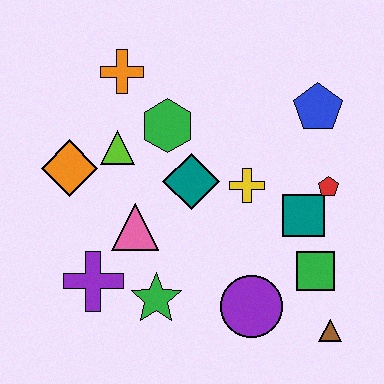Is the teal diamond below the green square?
No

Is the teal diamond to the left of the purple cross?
No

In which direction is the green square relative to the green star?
The green square is to the right of the green star.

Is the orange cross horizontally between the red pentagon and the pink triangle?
No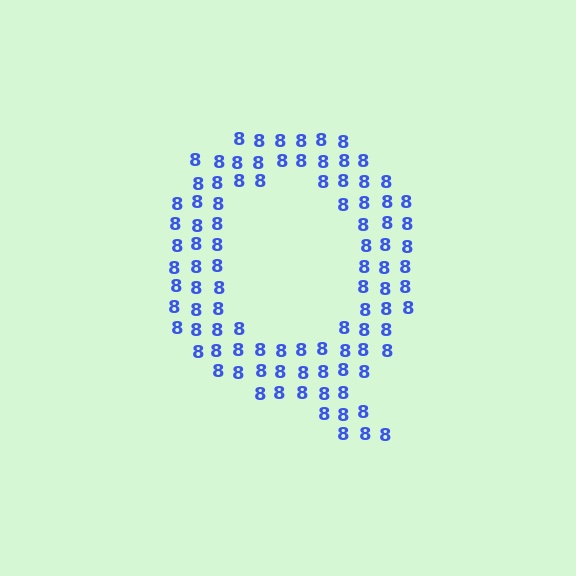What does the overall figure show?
The overall figure shows the letter Q.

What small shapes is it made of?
It is made of small digit 8's.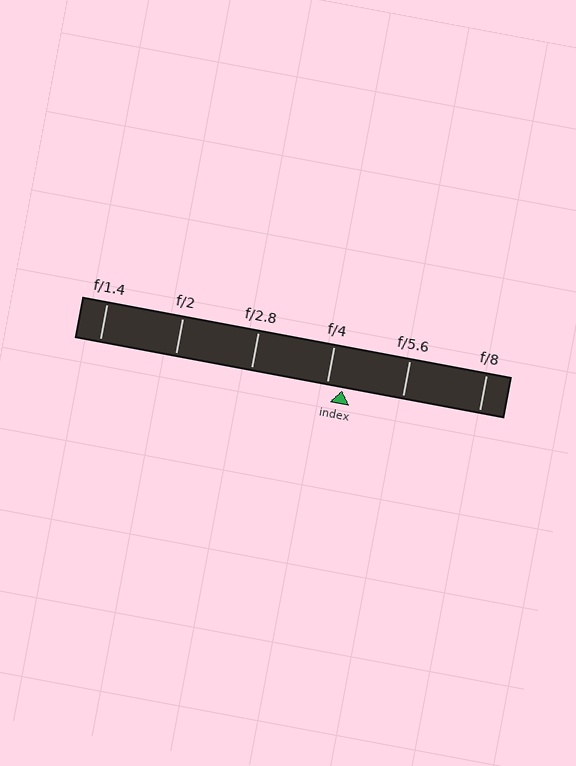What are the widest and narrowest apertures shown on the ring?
The widest aperture shown is f/1.4 and the narrowest is f/8.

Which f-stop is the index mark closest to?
The index mark is closest to f/4.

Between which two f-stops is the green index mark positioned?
The index mark is between f/4 and f/5.6.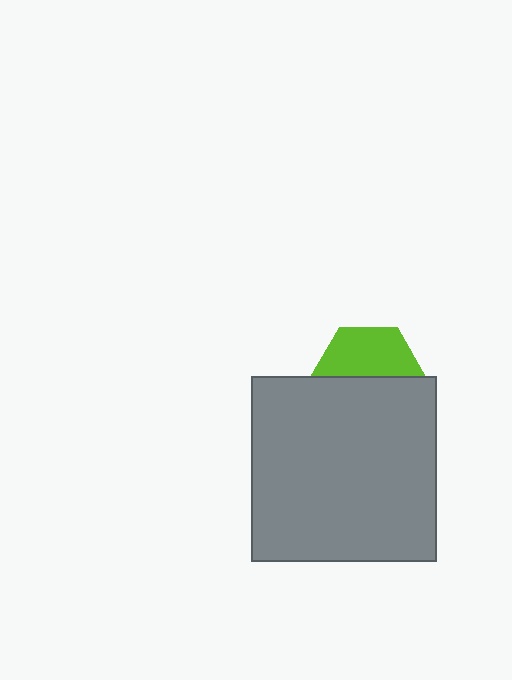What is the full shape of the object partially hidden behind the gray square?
The partially hidden object is a lime hexagon.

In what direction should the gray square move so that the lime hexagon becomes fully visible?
The gray square should move down. That is the shortest direction to clear the overlap and leave the lime hexagon fully visible.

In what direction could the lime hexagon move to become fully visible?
The lime hexagon could move up. That would shift it out from behind the gray square entirely.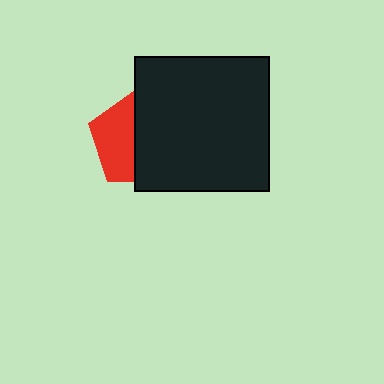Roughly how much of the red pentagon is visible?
A small part of it is visible (roughly 45%).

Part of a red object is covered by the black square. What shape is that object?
It is a pentagon.